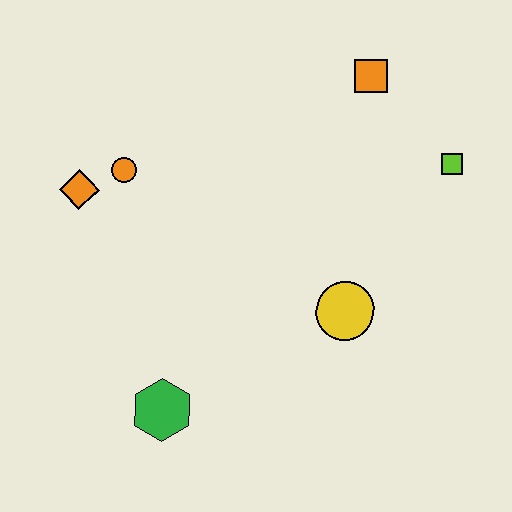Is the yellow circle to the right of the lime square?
No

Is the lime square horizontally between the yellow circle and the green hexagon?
No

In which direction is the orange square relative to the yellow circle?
The orange square is above the yellow circle.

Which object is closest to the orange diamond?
The orange circle is closest to the orange diamond.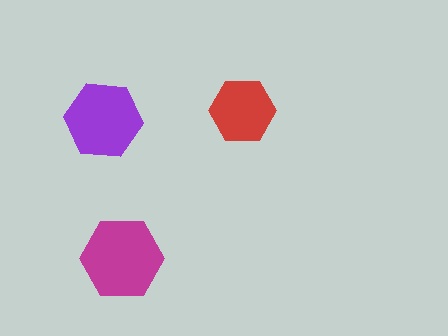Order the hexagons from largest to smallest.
the magenta one, the purple one, the red one.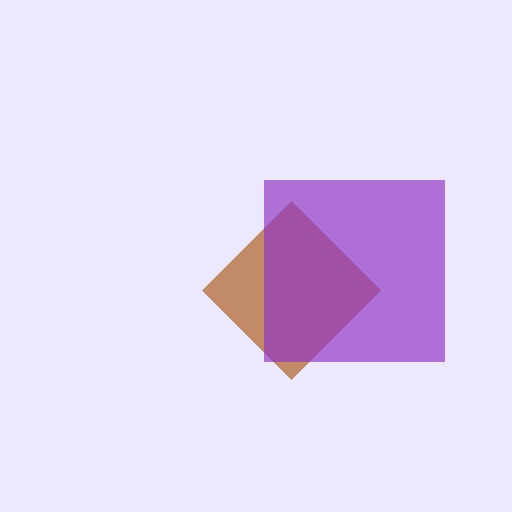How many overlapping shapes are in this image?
There are 2 overlapping shapes in the image.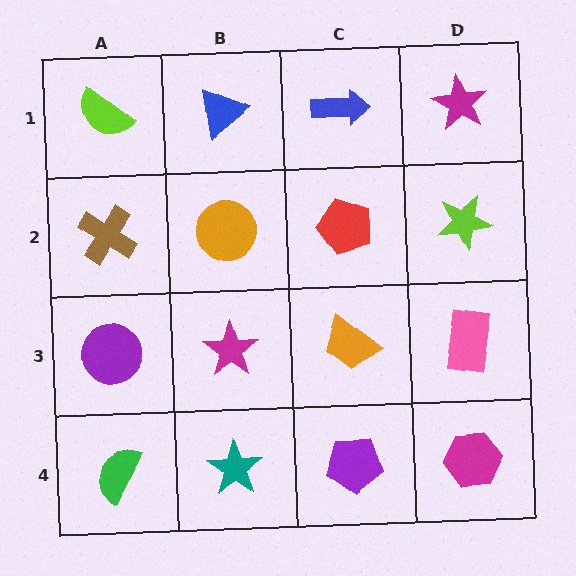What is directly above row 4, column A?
A purple circle.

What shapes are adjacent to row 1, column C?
A red pentagon (row 2, column C), a blue triangle (row 1, column B), a magenta star (row 1, column D).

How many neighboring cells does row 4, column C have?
3.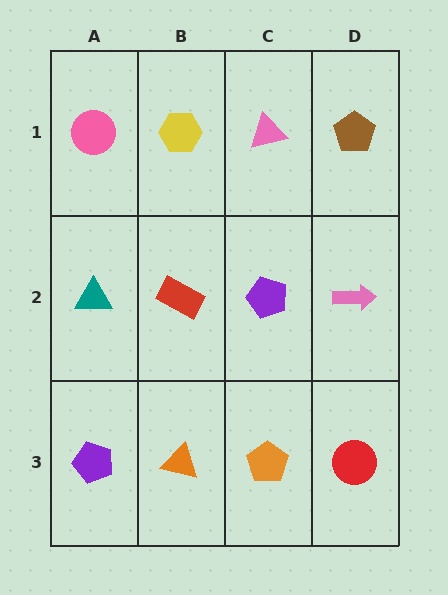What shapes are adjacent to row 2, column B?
A yellow hexagon (row 1, column B), an orange triangle (row 3, column B), a teal triangle (row 2, column A), a purple pentagon (row 2, column C).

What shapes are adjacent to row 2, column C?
A pink triangle (row 1, column C), an orange pentagon (row 3, column C), a red rectangle (row 2, column B), a pink arrow (row 2, column D).